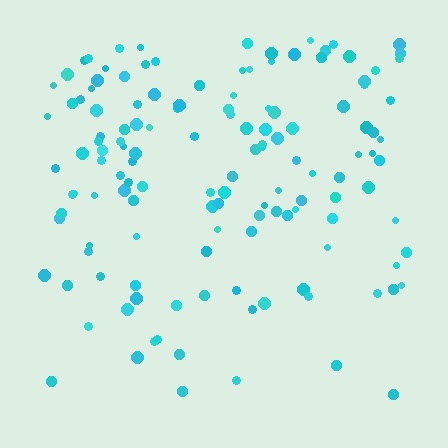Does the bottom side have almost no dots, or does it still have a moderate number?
Still a moderate number, just noticeably fewer than the top.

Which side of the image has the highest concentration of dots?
The top.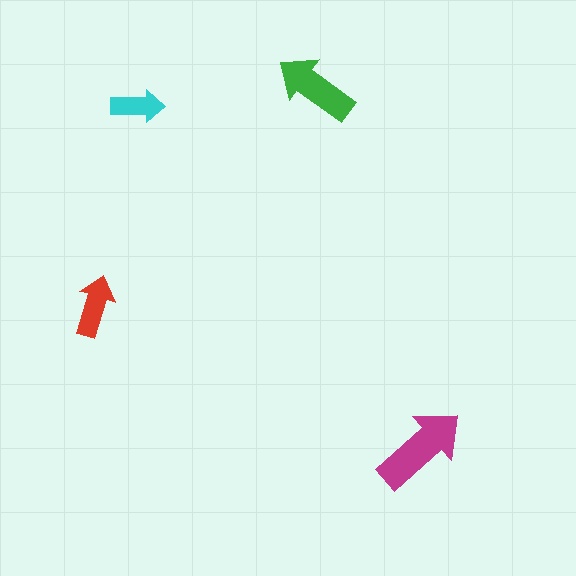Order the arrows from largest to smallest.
the magenta one, the green one, the red one, the cyan one.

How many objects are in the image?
There are 4 objects in the image.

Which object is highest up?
The green arrow is topmost.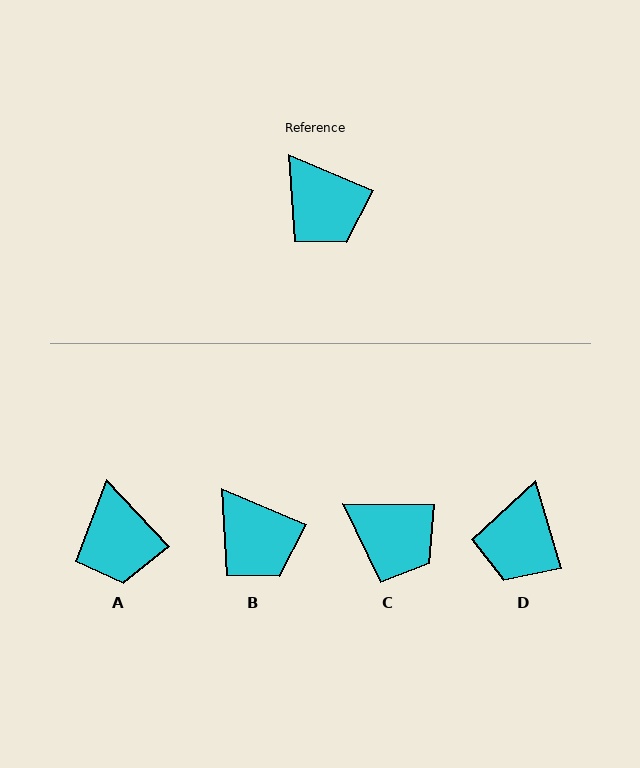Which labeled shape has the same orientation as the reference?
B.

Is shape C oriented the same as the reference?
No, it is off by about 22 degrees.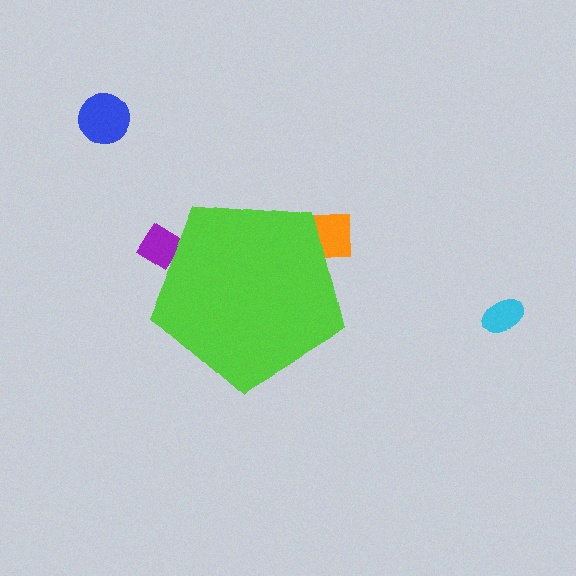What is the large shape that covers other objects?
A lime pentagon.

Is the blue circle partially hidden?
No, the blue circle is fully visible.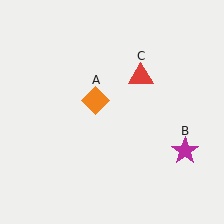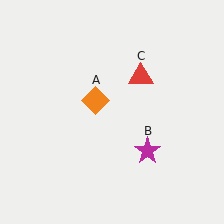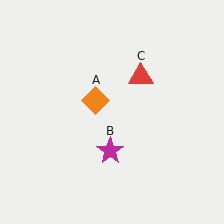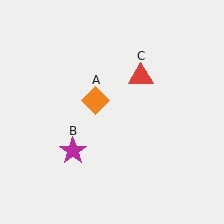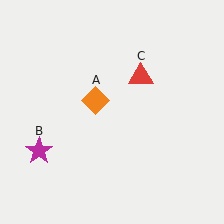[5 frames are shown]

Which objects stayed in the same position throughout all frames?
Orange diamond (object A) and red triangle (object C) remained stationary.